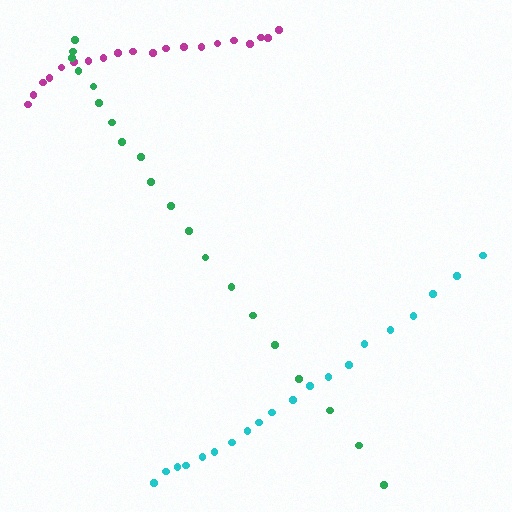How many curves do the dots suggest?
There are 3 distinct paths.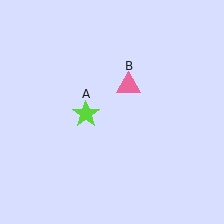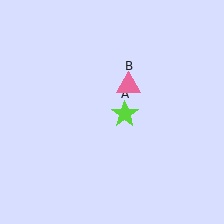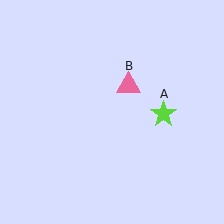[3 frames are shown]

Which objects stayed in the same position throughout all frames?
Pink triangle (object B) remained stationary.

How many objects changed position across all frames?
1 object changed position: lime star (object A).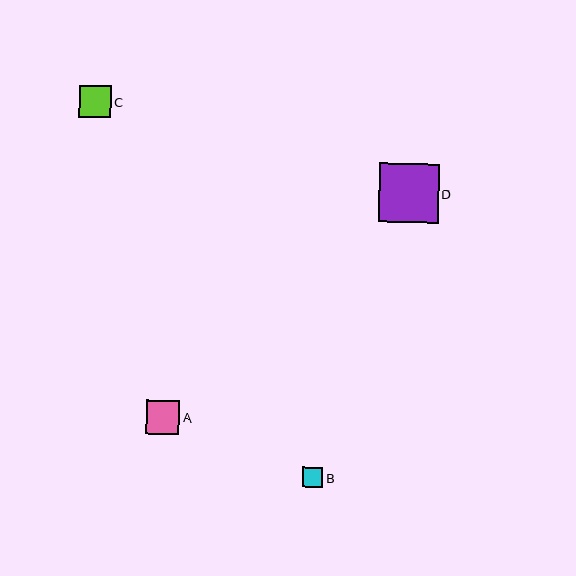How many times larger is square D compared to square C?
Square D is approximately 1.9 times the size of square C.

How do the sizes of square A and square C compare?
Square A and square C are approximately the same size.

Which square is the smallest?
Square B is the smallest with a size of approximately 20 pixels.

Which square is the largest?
Square D is the largest with a size of approximately 60 pixels.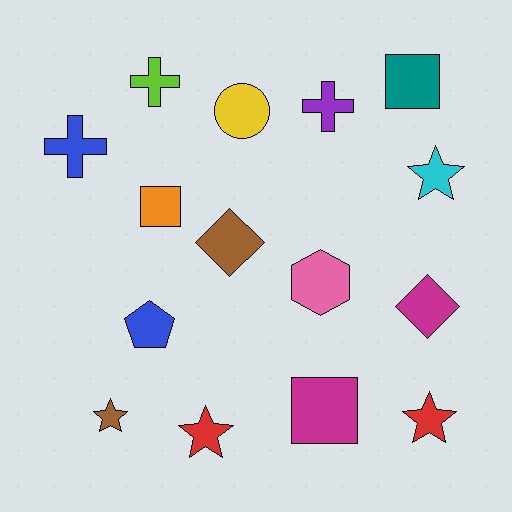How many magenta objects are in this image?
There are 2 magenta objects.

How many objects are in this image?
There are 15 objects.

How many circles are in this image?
There is 1 circle.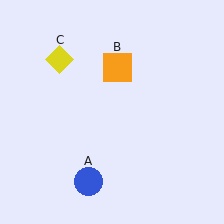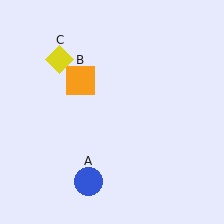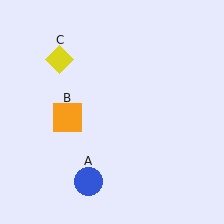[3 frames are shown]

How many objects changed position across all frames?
1 object changed position: orange square (object B).